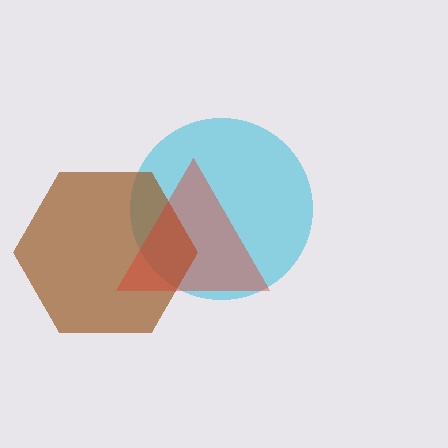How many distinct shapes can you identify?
There are 3 distinct shapes: a cyan circle, a brown hexagon, a red triangle.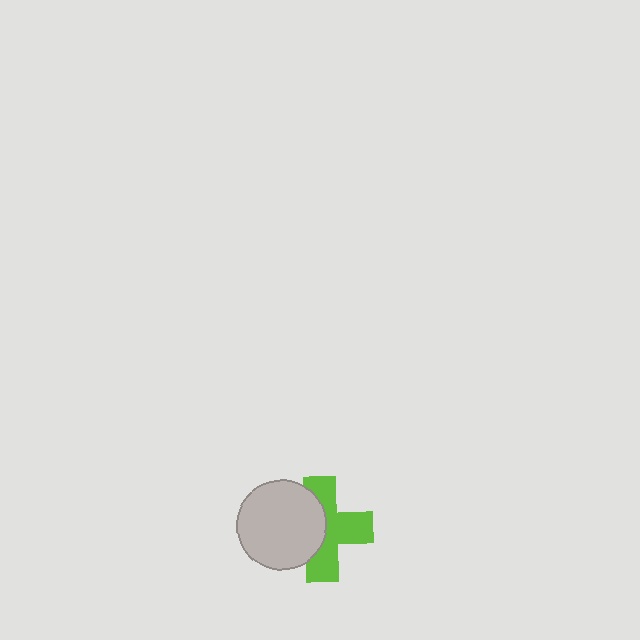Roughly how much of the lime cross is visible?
About half of it is visible (roughly 58%).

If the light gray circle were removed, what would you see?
You would see the complete lime cross.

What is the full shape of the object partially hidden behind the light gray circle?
The partially hidden object is a lime cross.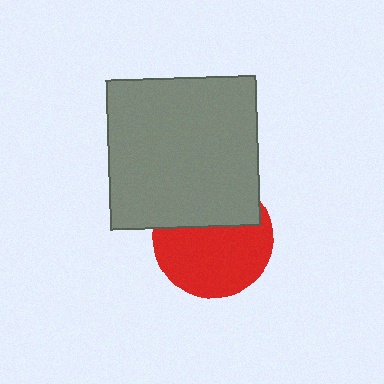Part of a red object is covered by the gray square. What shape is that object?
It is a circle.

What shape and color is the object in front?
The object in front is a gray square.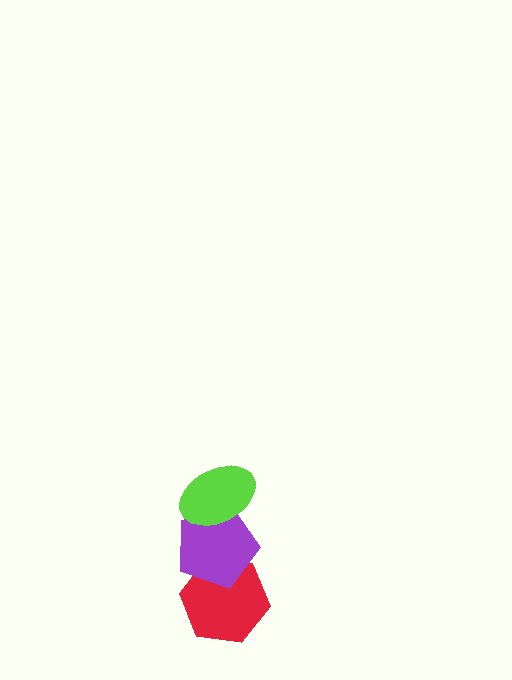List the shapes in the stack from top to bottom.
From top to bottom: the lime ellipse, the purple pentagon, the red hexagon.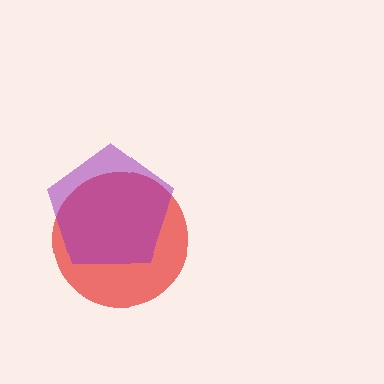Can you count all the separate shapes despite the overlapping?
Yes, there are 2 separate shapes.